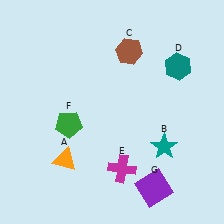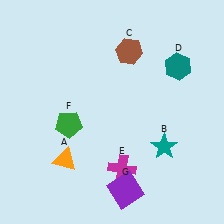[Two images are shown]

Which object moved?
The purple square (G) moved left.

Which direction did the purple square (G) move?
The purple square (G) moved left.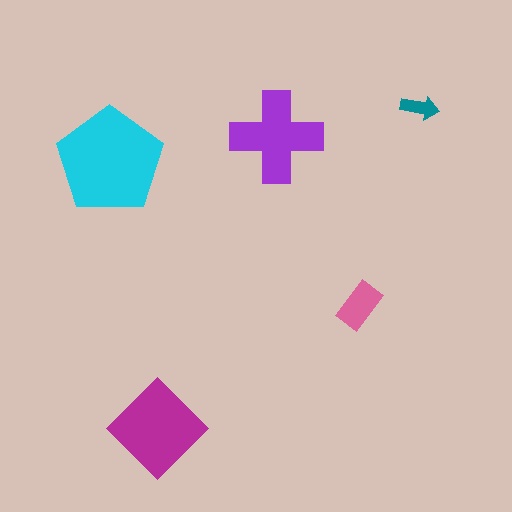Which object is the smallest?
The teal arrow.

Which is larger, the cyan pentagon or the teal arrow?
The cyan pentagon.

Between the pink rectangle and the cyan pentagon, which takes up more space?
The cyan pentagon.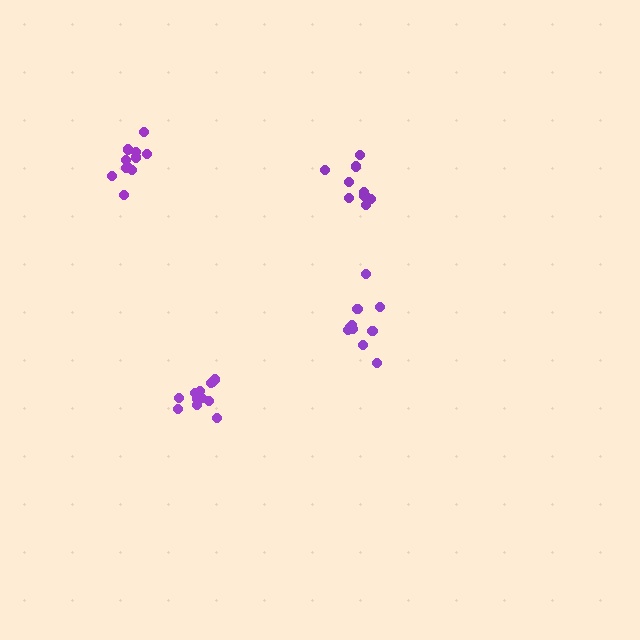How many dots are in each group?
Group 1: 11 dots, Group 2: 12 dots, Group 3: 12 dots, Group 4: 10 dots (45 total).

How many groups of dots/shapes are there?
There are 4 groups.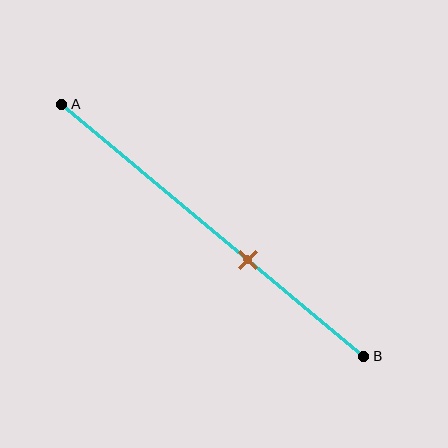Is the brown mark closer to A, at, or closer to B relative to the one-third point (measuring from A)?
The brown mark is closer to point B than the one-third point of segment AB.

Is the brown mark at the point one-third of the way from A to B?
No, the mark is at about 60% from A, not at the 33% one-third point.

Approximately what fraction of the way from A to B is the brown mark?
The brown mark is approximately 60% of the way from A to B.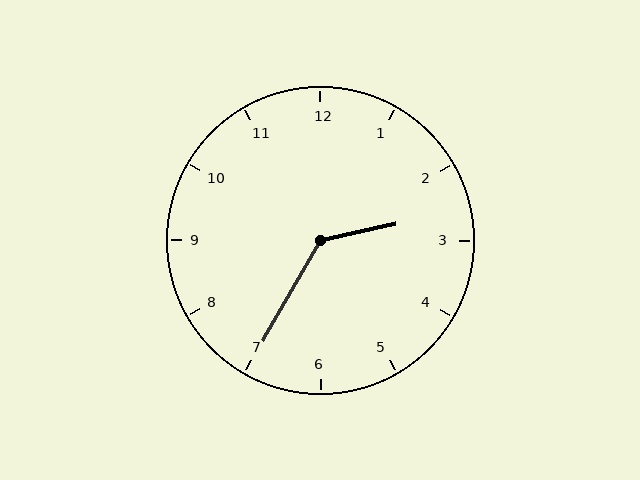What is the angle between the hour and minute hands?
Approximately 132 degrees.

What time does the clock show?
2:35.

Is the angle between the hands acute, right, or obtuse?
It is obtuse.